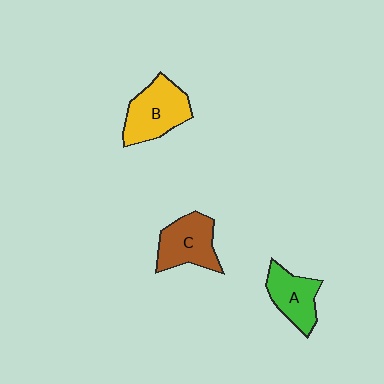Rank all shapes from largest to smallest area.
From largest to smallest: B (yellow), C (brown), A (green).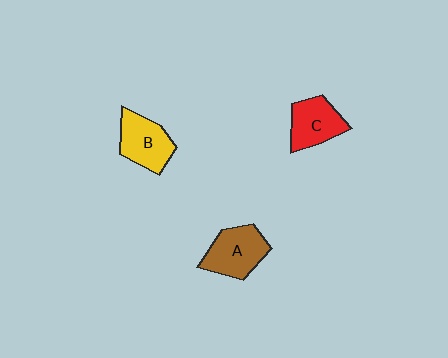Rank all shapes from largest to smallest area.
From largest to smallest: A (brown), B (yellow), C (red).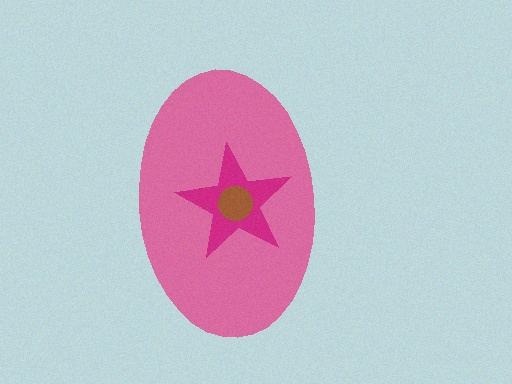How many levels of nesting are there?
3.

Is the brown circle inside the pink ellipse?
Yes.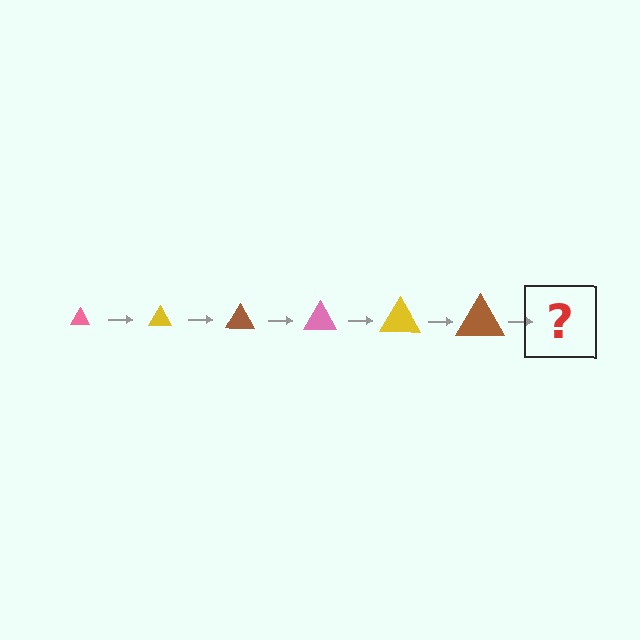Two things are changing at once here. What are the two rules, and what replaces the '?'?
The two rules are that the triangle grows larger each step and the color cycles through pink, yellow, and brown. The '?' should be a pink triangle, larger than the previous one.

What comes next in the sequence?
The next element should be a pink triangle, larger than the previous one.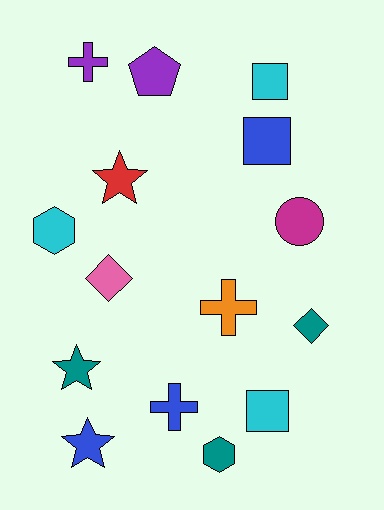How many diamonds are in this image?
There are 2 diamonds.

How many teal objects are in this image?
There are 3 teal objects.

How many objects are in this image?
There are 15 objects.